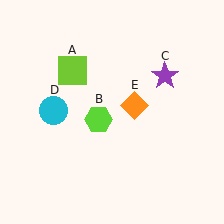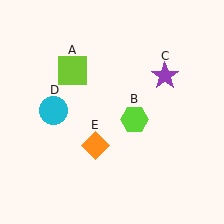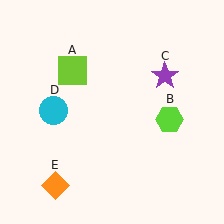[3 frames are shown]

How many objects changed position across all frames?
2 objects changed position: lime hexagon (object B), orange diamond (object E).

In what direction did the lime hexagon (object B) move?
The lime hexagon (object B) moved right.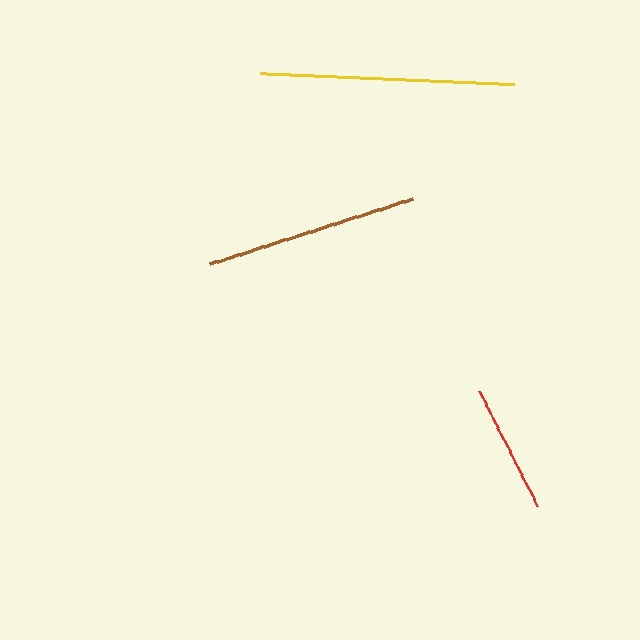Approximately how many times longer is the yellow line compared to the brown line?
The yellow line is approximately 1.2 times the length of the brown line.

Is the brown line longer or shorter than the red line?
The brown line is longer than the red line.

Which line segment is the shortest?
The red line is the shortest at approximately 128 pixels.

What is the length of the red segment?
The red segment is approximately 128 pixels long.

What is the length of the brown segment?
The brown segment is approximately 213 pixels long.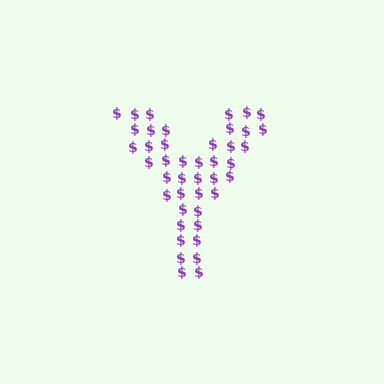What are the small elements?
The small elements are dollar signs.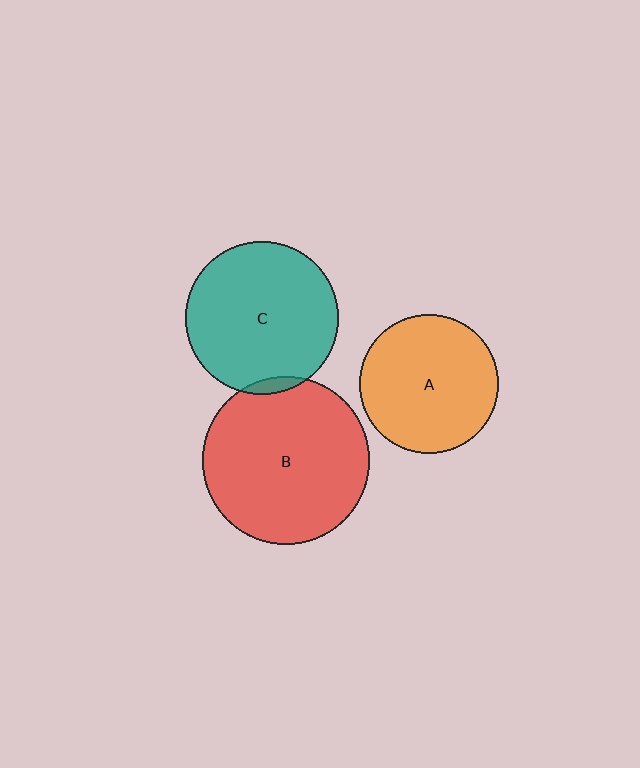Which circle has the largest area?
Circle B (red).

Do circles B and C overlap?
Yes.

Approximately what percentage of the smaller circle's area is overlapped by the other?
Approximately 5%.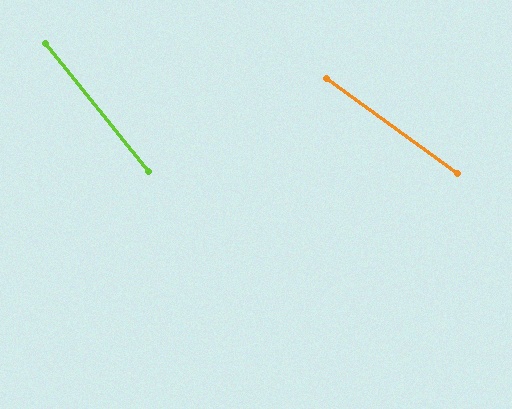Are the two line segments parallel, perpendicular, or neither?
Neither parallel nor perpendicular — they differ by about 15°.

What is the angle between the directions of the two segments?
Approximately 15 degrees.